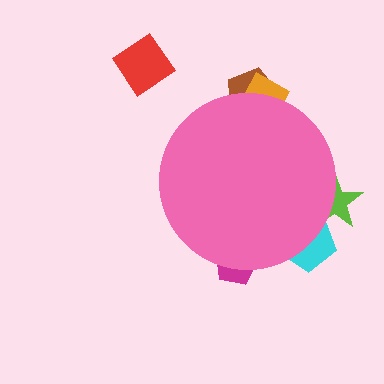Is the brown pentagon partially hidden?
Yes, the brown pentagon is partially hidden behind the pink circle.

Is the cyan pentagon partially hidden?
Yes, the cyan pentagon is partially hidden behind the pink circle.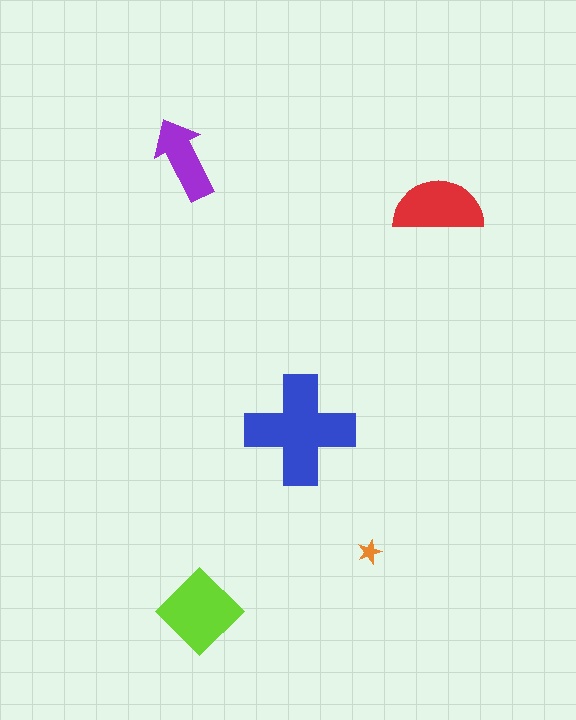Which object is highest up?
The purple arrow is topmost.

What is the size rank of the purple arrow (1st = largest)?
4th.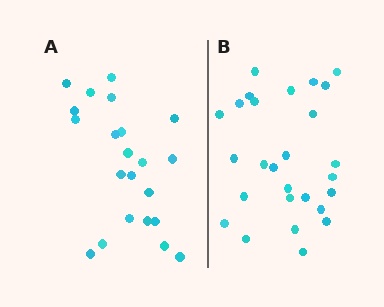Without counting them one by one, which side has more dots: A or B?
Region B (the right region) has more dots.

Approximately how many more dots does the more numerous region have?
Region B has about 5 more dots than region A.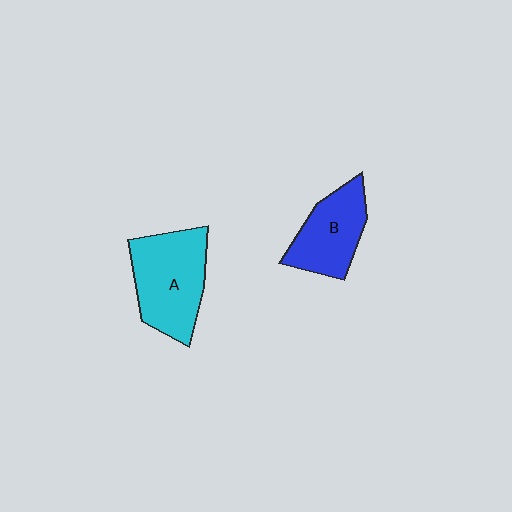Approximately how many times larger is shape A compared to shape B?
Approximately 1.3 times.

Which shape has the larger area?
Shape A (cyan).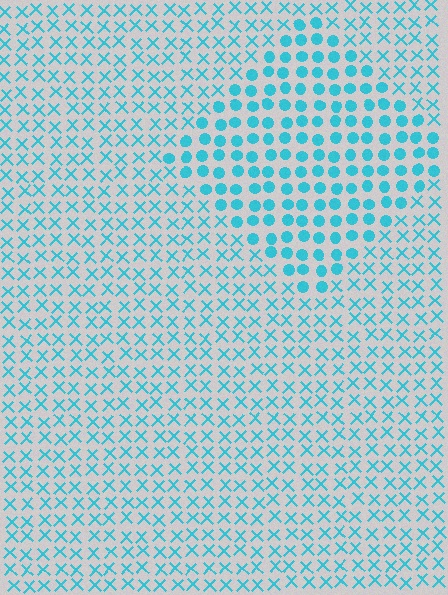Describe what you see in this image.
The image is filled with small cyan elements arranged in a uniform grid. A diamond-shaped region contains circles, while the surrounding area contains X marks. The boundary is defined purely by the change in element shape.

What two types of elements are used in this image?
The image uses circles inside the diamond region and X marks outside it.